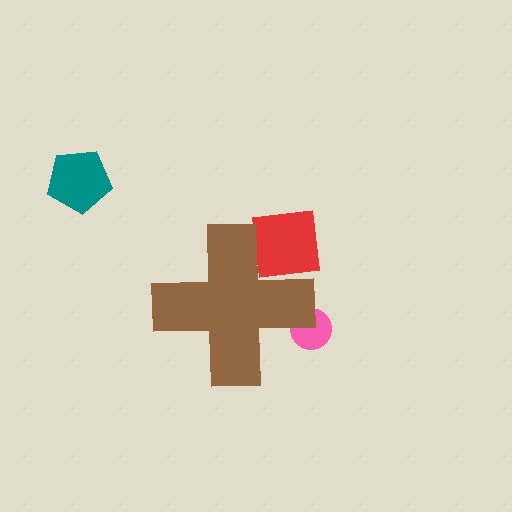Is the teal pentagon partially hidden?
No, the teal pentagon is fully visible.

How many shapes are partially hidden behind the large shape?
2 shapes are partially hidden.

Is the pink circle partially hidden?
Yes, the pink circle is partially hidden behind the brown cross.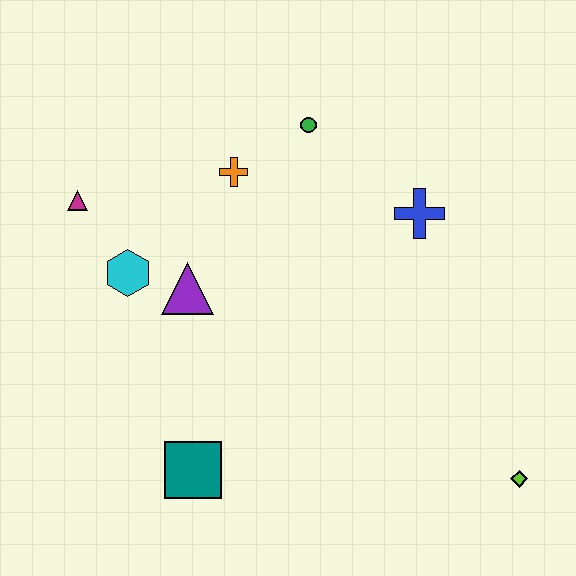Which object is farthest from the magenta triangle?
The lime diamond is farthest from the magenta triangle.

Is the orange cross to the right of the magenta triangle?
Yes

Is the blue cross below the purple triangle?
No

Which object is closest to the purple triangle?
The cyan hexagon is closest to the purple triangle.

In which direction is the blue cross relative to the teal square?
The blue cross is above the teal square.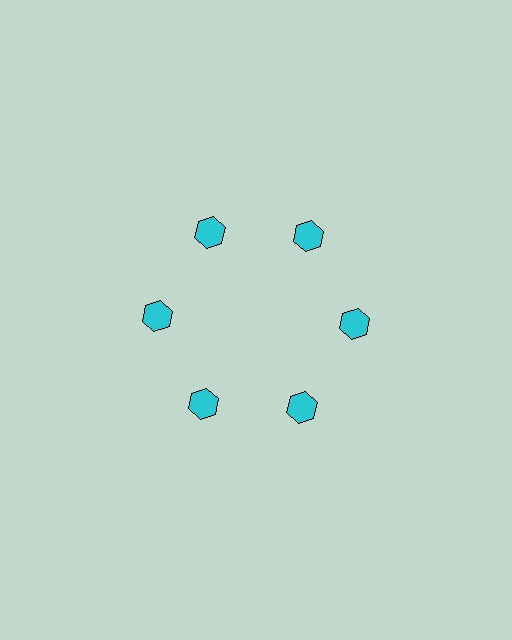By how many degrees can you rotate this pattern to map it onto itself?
The pattern maps onto itself every 60 degrees of rotation.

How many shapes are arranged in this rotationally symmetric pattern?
There are 6 shapes, arranged in 6 groups of 1.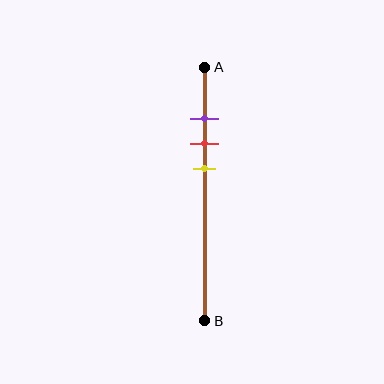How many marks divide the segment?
There are 3 marks dividing the segment.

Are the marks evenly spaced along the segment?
Yes, the marks are approximately evenly spaced.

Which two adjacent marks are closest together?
The purple and red marks are the closest adjacent pair.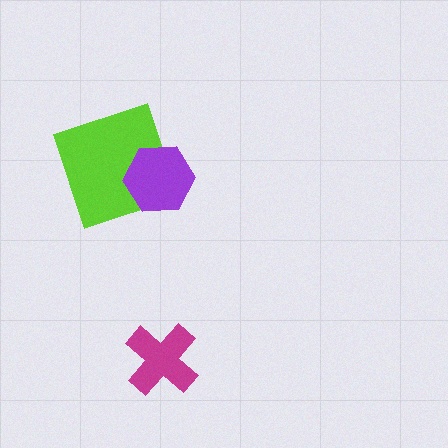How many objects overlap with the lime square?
1 object overlaps with the lime square.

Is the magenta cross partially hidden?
No, no other shape covers it.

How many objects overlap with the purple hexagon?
1 object overlaps with the purple hexagon.